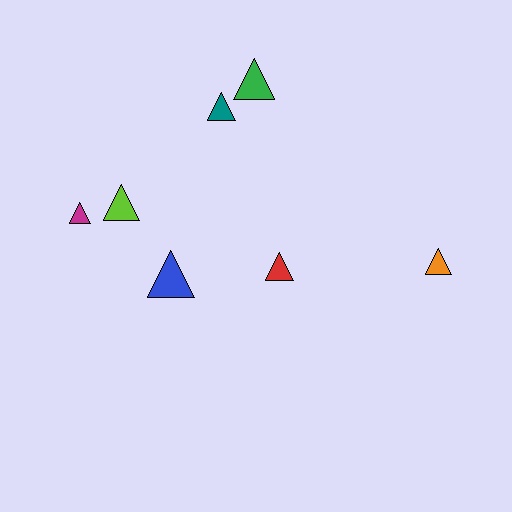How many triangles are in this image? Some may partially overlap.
There are 7 triangles.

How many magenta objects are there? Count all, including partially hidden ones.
There is 1 magenta object.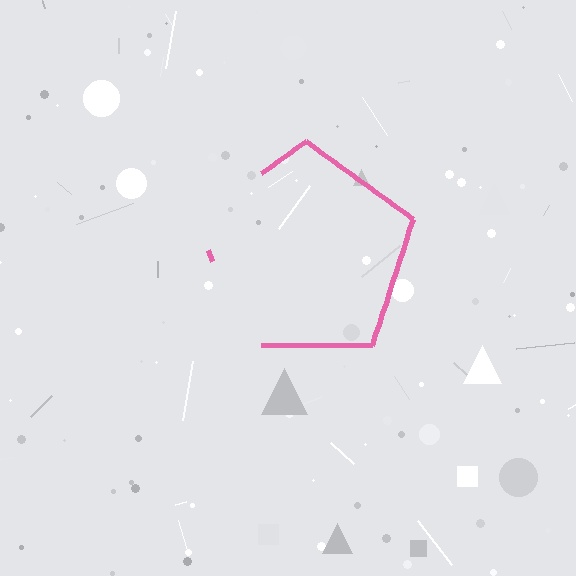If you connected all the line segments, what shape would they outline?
They would outline a pentagon.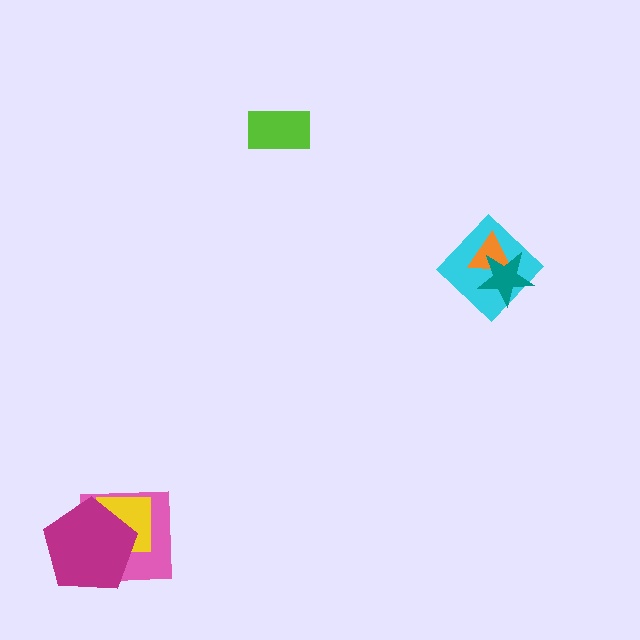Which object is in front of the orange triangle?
The teal star is in front of the orange triangle.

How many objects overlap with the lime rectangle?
0 objects overlap with the lime rectangle.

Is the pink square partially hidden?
Yes, it is partially covered by another shape.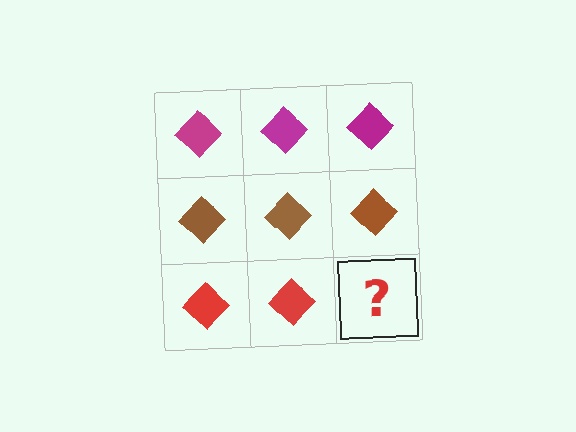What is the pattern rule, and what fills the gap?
The rule is that each row has a consistent color. The gap should be filled with a red diamond.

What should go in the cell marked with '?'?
The missing cell should contain a red diamond.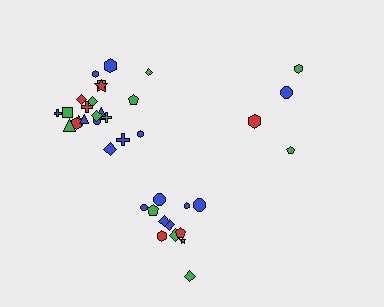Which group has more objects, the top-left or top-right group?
The top-left group.